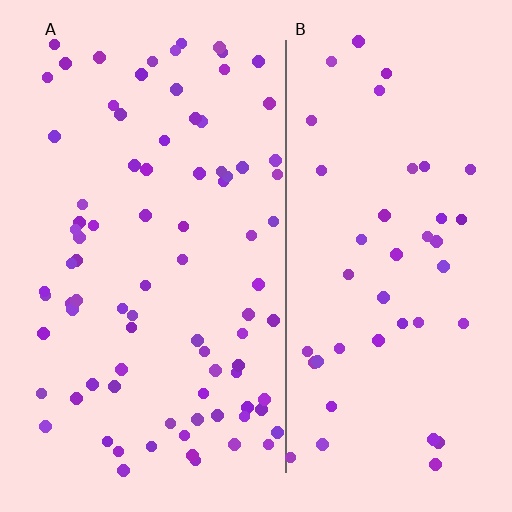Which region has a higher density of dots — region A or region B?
A (the left).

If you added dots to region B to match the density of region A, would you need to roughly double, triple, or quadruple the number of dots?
Approximately double.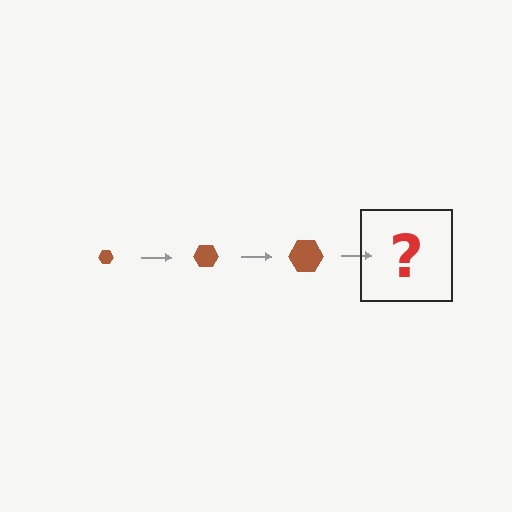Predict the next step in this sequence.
The next step is a brown hexagon, larger than the previous one.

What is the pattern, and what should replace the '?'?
The pattern is that the hexagon gets progressively larger each step. The '?' should be a brown hexagon, larger than the previous one.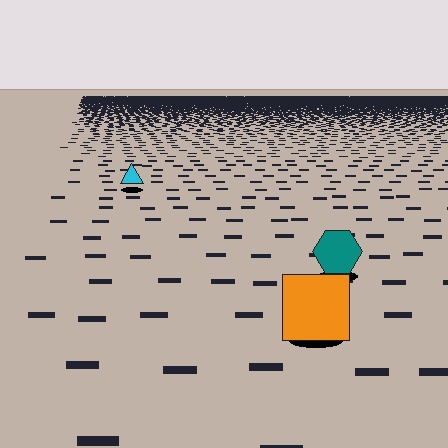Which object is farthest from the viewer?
The cyan triangle is farthest from the viewer. It appears smaller and the ground texture around it is denser.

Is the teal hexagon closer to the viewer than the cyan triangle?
Yes. The teal hexagon is closer — you can tell from the texture gradient: the ground texture is coarser near it.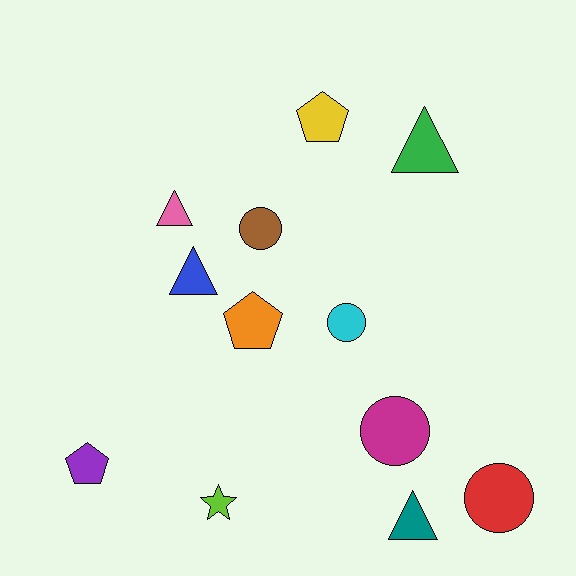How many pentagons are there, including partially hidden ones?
There are 3 pentagons.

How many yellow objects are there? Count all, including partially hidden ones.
There is 1 yellow object.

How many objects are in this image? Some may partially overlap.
There are 12 objects.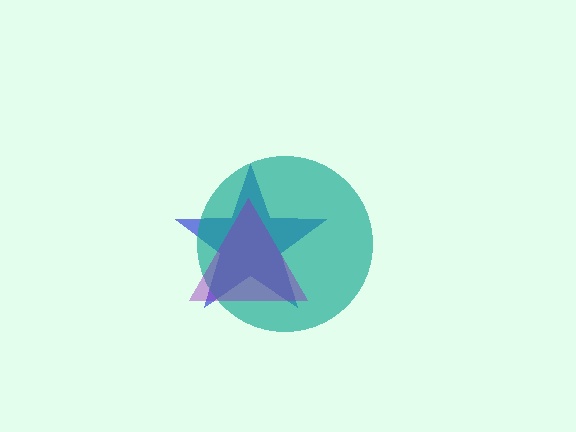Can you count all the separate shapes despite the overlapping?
Yes, there are 3 separate shapes.